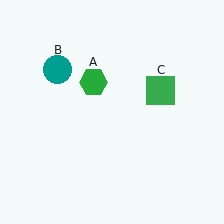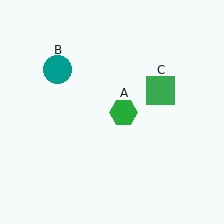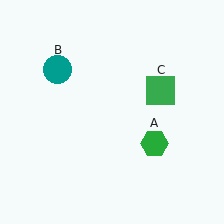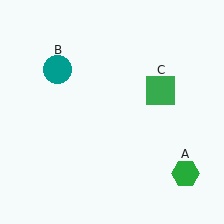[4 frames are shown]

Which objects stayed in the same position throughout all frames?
Teal circle (object B) and green square (object C) remained stationary.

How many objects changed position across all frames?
1 object changed position: green hexagon (object A).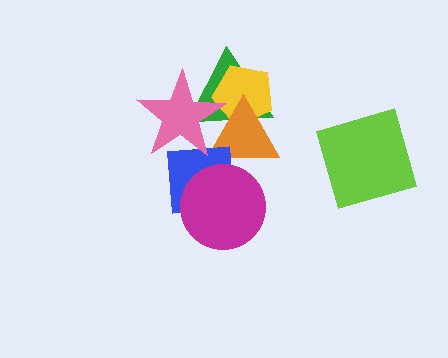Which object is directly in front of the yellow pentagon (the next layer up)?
The orange triangle is directly in front of the yellow pentagon.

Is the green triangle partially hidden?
Yes, it is partially covered by another shape.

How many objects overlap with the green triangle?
3 objects overlap with the green triangle.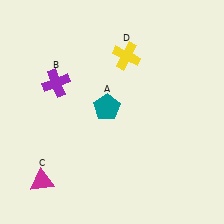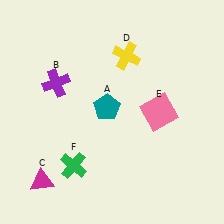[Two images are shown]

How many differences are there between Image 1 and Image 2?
There are 2 differences between the two images.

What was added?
A pink square (E), a green cross (F) were added in Image 2.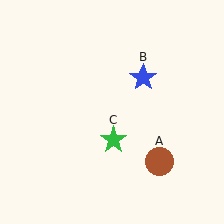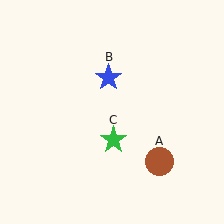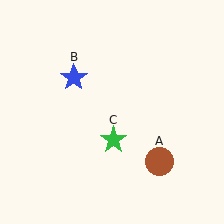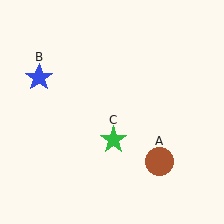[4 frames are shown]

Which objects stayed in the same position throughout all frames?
Brown circle (object A) and green star (object C) remained stationary.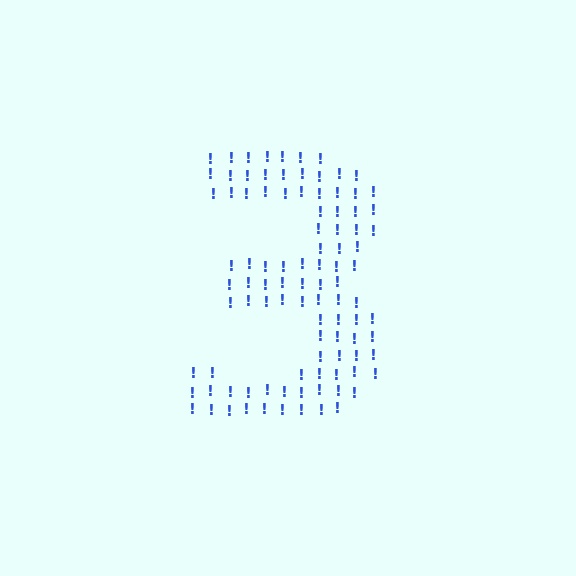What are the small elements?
The small elements are exclamation marks.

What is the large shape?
The large shape is the digit 3.